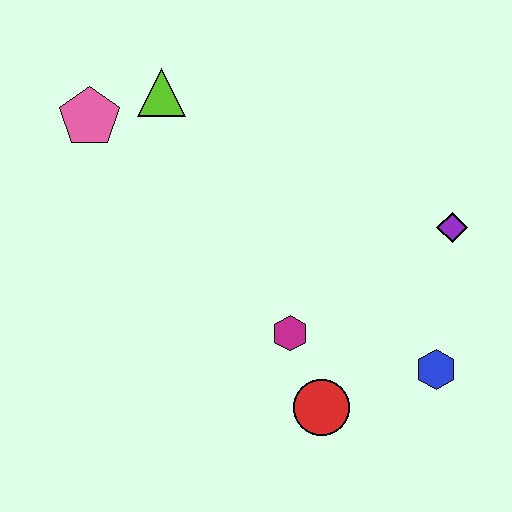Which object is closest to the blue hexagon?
The red circle is closest to the blue hexagon.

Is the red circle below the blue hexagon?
Yes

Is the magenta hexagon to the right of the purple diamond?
No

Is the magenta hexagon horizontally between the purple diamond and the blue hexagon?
No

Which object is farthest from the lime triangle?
The blue hexagon is farthest from the lime triangle.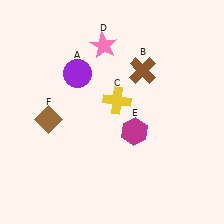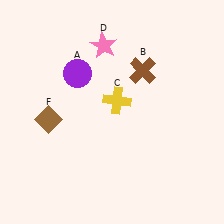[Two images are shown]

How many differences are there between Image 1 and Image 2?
There is 1 difference between the two images.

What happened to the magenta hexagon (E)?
The magenta hexagon (E) was removed in Image 2. It was in the bottom-right area of Image 1.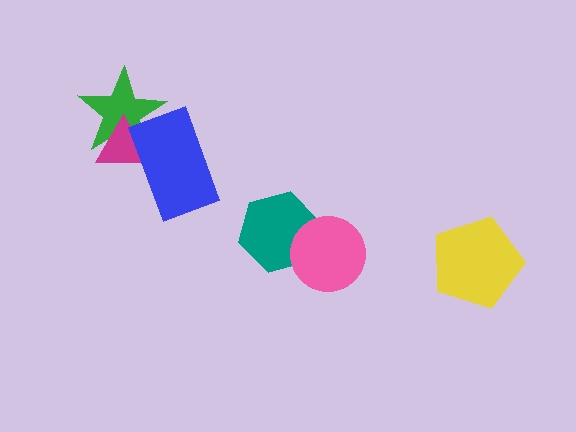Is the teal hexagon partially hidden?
Yes, it is partially covered by another shape.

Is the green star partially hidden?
Yes, it is partially covered by another shape.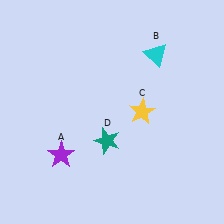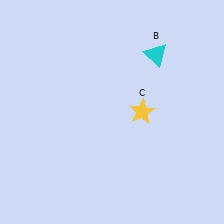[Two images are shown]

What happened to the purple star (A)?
The purple star (A) was removed in Image 2. It was in the bottom-left area of Image 1.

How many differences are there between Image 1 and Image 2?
There are 2 differences between the two images.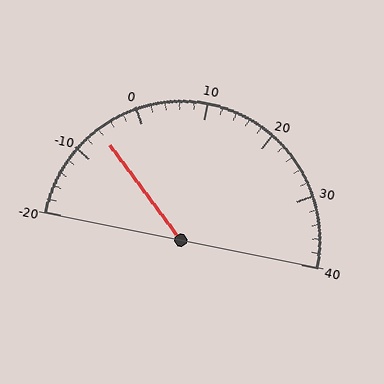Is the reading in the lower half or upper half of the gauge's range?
The reading is in the lower half of the range (-20 to 40).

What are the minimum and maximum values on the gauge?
The gauge ranges from -20 to 40.